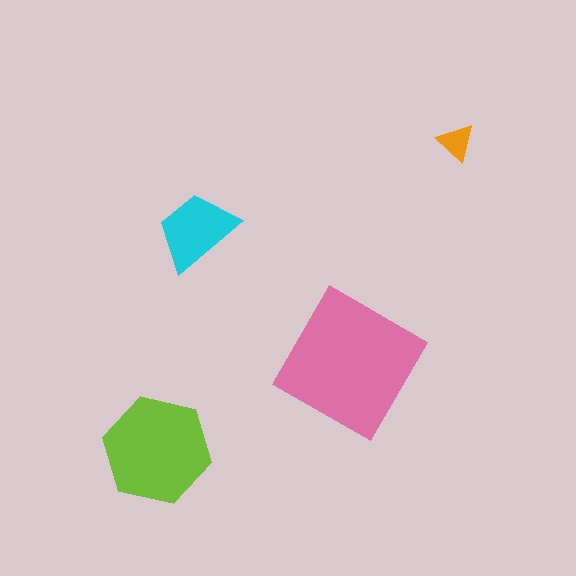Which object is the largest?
The pink square.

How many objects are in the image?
There are 4 objects in the image.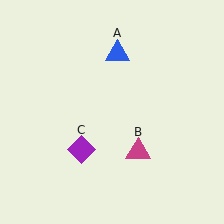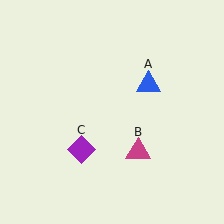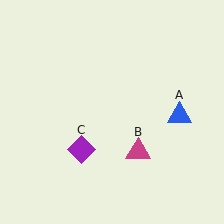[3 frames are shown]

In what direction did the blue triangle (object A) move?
The blue triangle (object A) moved down and to the right.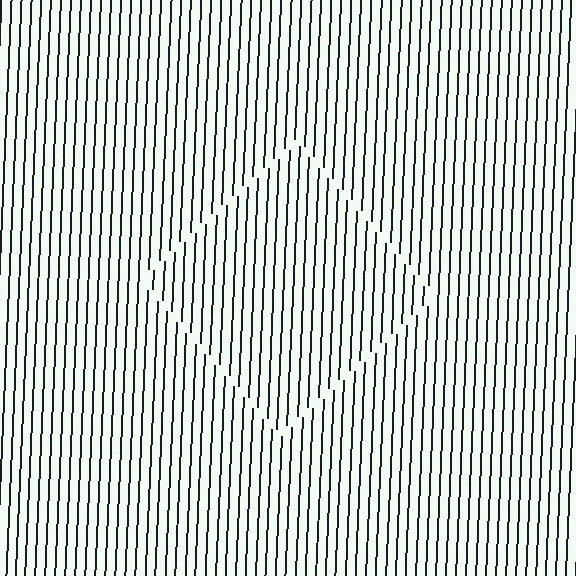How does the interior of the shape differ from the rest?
The interior of the shape contains the same grating, shifted by half a period — the contour is defined by the phase discontinuity where line-ends from the inner and outer gratings abut.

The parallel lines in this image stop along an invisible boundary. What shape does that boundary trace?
An illusory square. The interior of the shape contains the same grating, shifted by half a period — the contour is defined by the phase discontinuity where line-ends from the inner and outer gratings abut.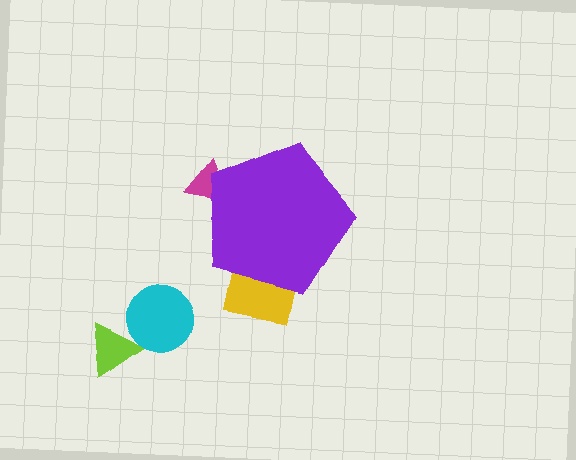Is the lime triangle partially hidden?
No, the lime triangle is fully visible.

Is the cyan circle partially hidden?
No, the cyan circle is fully visible.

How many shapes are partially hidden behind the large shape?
2 shapes are partially hidden.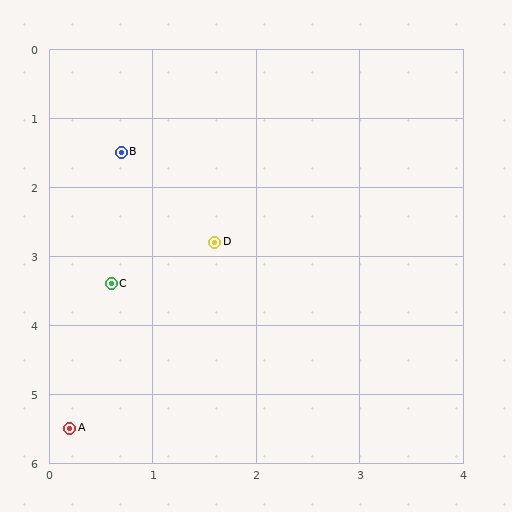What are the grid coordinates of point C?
Point C is at approximately (0.6, 3.4).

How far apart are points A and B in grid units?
Points A and B are about 4.0 grid units apart.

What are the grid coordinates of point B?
Point B is at approximately (0.7, 1.5).